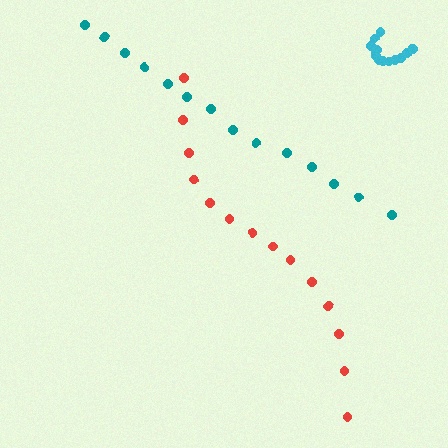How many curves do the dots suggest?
There are 3 distinct paths.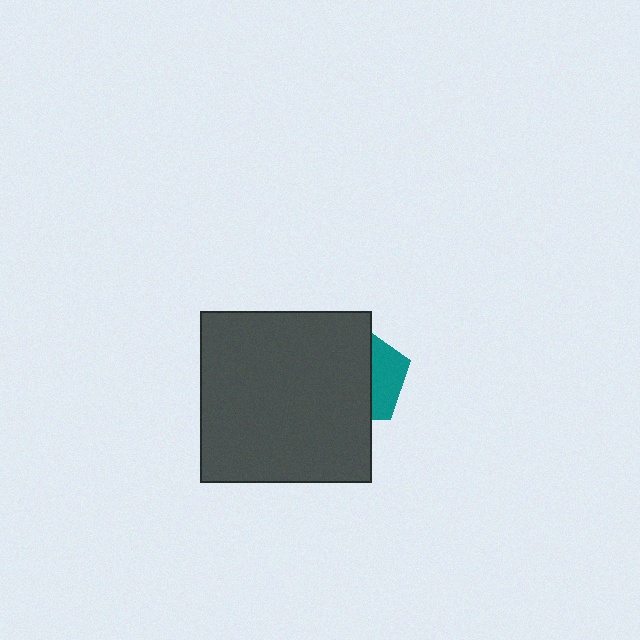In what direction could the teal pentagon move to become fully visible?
The teal pentagon could move right. That would shift it out from behind the dark gray square entirely.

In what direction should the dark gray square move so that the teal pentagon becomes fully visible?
The dark gray square should move left. That is the shortest direction to clear the overlap and leave the teal pentagon fully visible.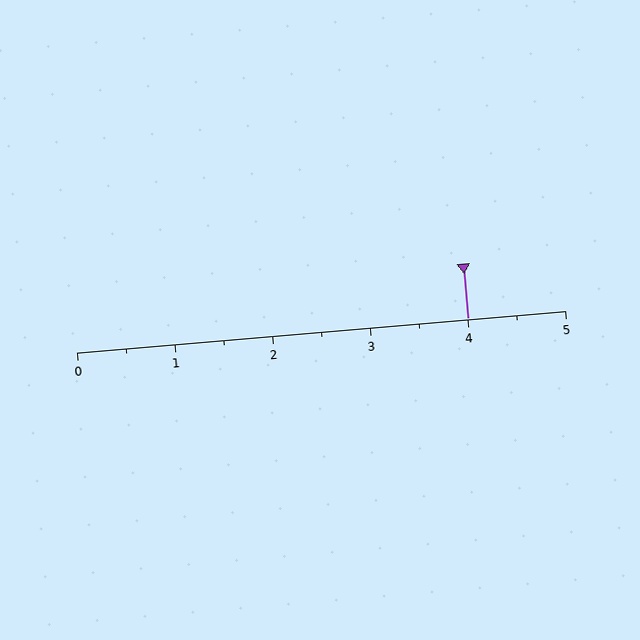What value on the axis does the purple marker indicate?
The marker indicates approximately 4.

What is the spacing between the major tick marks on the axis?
The major ticks are spaced 1 apart.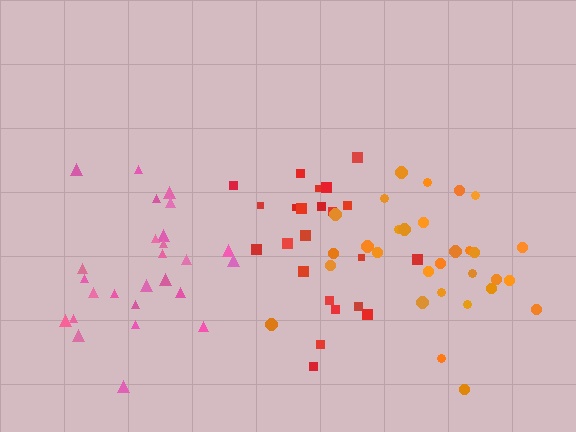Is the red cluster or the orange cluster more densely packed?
Red.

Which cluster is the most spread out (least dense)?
Orange.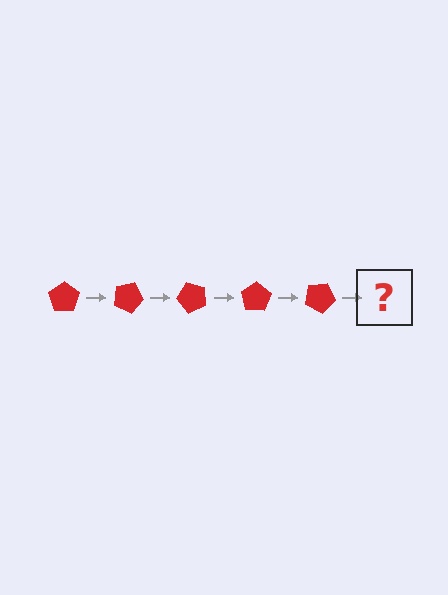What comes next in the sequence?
The next element should be a red pentagon rotated 125 degrees.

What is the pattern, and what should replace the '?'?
The pattern is that the pentagon rotates 25 degrees each step. The '?' should be a red pentagon rotated 125 degrees.